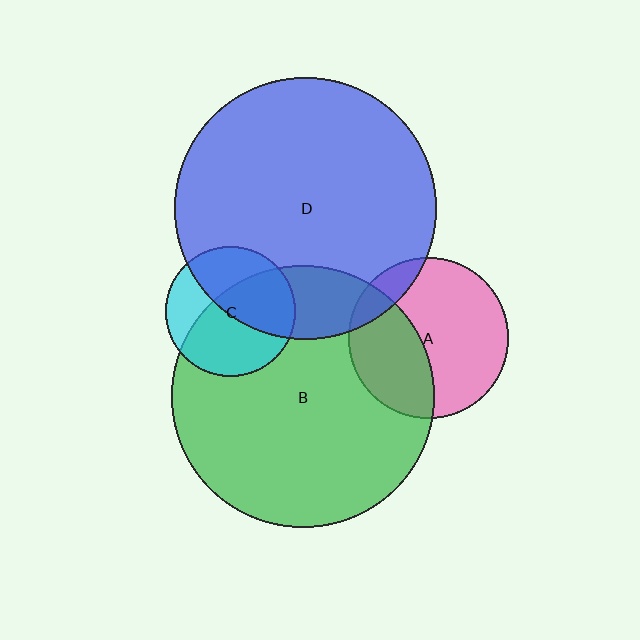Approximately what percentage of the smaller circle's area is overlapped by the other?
Approximately 15%.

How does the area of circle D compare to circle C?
Approximately 4.1 times.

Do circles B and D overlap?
Yes.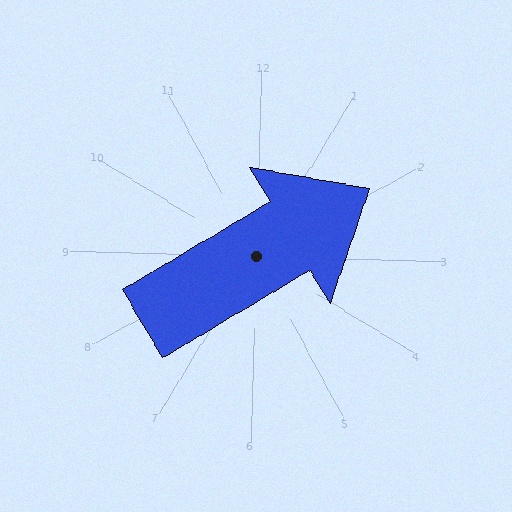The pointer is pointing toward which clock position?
Roughly 2 o'clock.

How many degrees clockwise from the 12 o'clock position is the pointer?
Approximately 58 degrees.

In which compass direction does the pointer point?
Northeast.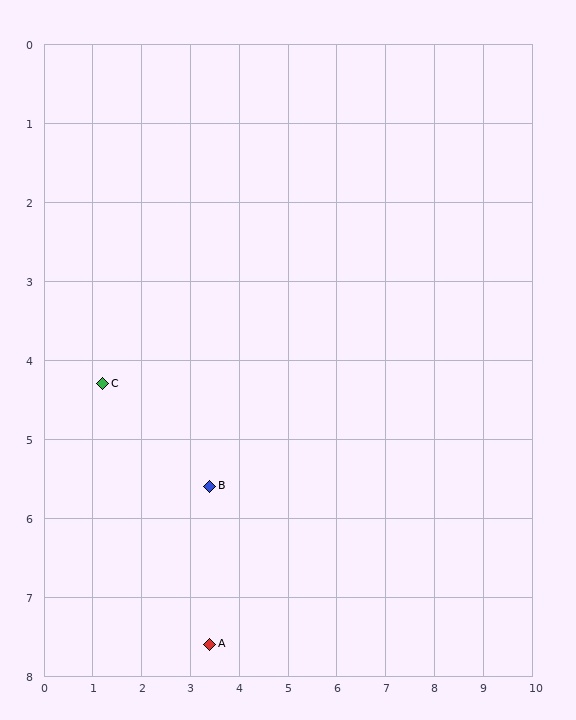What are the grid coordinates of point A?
Point A is at approximately (3.4, 7.6).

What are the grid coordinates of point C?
Point C is at approximately (1.2, 4.3).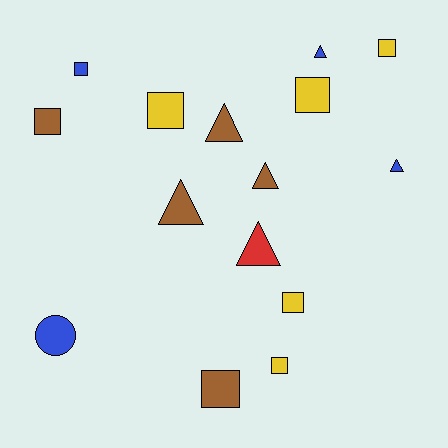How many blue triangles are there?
There are 2 blue triangles.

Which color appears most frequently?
Yellow, with 5 objects.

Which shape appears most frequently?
Square, with 8 objects.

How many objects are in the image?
There are 15 objects.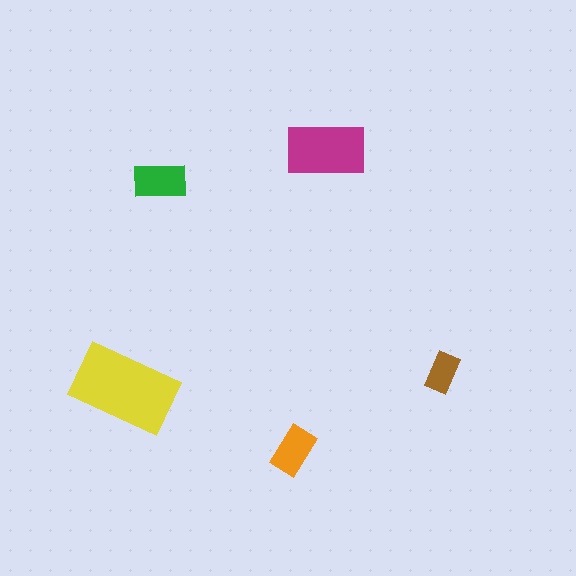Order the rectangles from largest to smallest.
the yellow one, the magenta one, the green one, the orange one, the brown one.